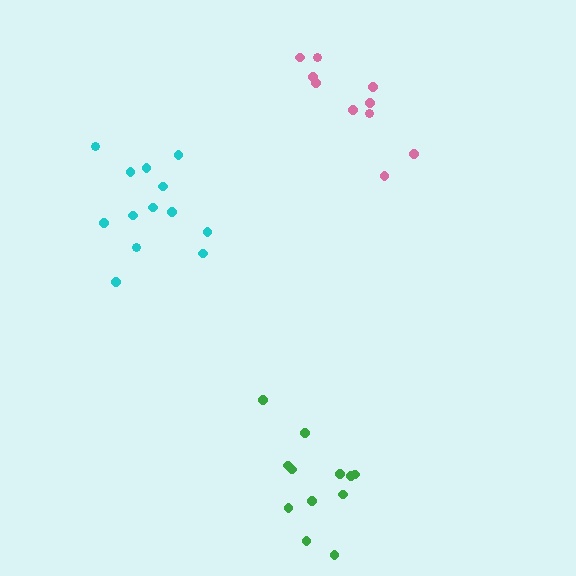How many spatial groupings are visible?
There are 3 spatial groupings.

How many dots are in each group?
Group 1: 10 dots, Group 2: 13 dots, Group 3: 12 dots (35 total).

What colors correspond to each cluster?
The clusters are colored: pink, cyan, green.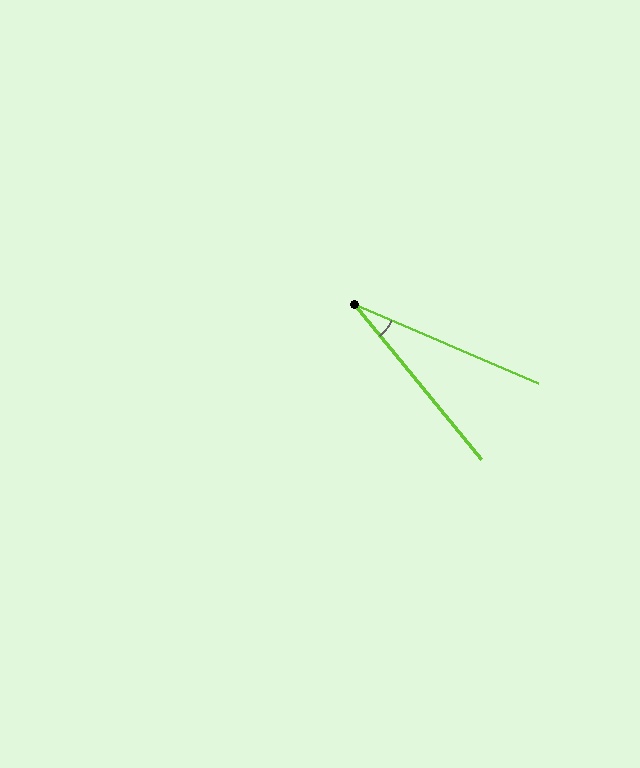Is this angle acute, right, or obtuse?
It is acute.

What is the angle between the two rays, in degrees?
Approximately 28 degrees.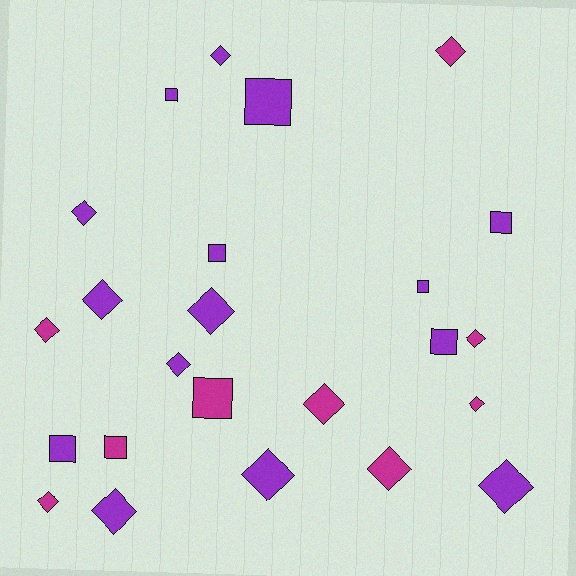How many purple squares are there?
There are 7 purple squares.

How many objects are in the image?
There are 24 objects.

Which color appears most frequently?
Purple, with 15 objects.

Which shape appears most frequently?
Diamond, with 15 objects.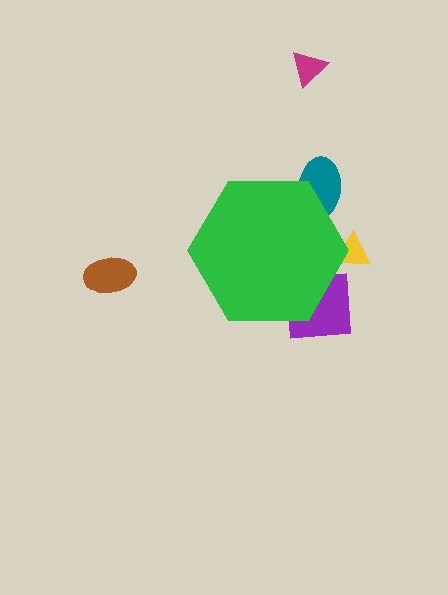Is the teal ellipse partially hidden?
Yes, the teal ellipse is partially hidden behind the green hexagon.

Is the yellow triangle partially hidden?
Yes, the yellow triangle is partially hidden behind the green hexagon.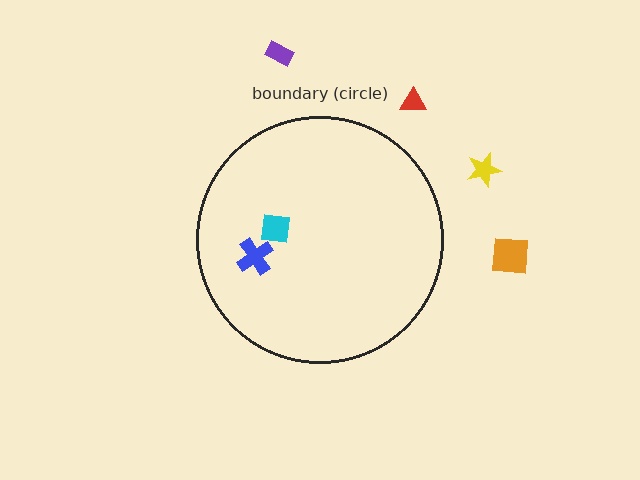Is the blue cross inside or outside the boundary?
Inside.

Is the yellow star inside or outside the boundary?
Outside.